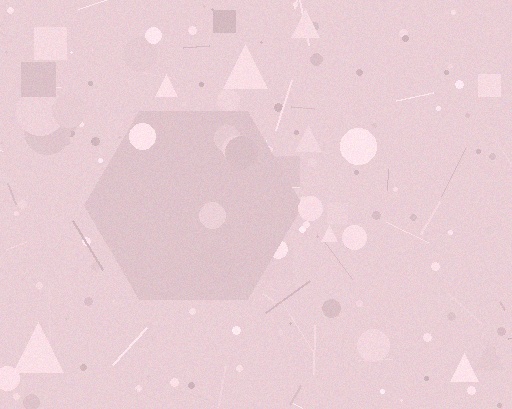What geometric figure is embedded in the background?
A hexagon is embedded in the background.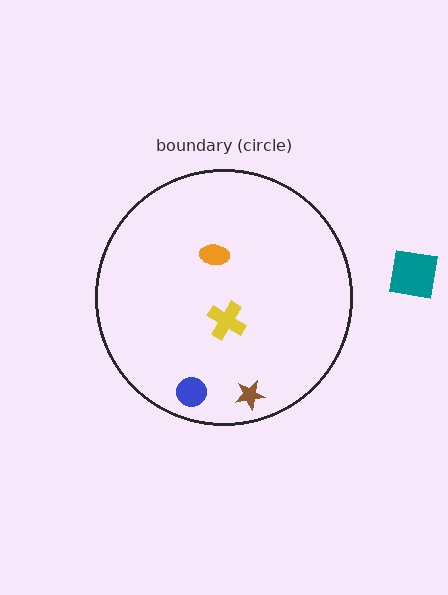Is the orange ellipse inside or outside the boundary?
Inside.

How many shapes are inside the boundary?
4 inside, 1 outside.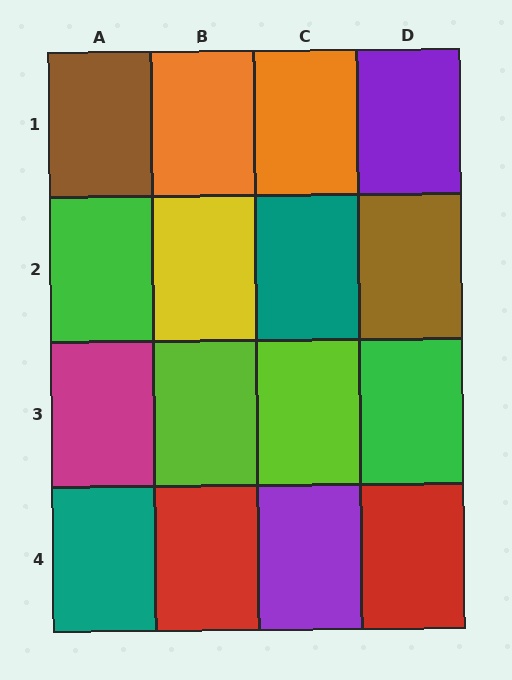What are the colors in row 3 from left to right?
Magenta, lime, lime, green.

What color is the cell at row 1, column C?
Orange.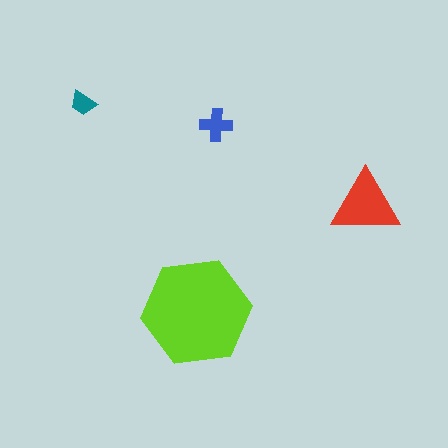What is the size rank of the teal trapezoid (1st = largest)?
4th.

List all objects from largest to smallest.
The lime hexagon, the red triangle, the blue cross, the teal trapezoid.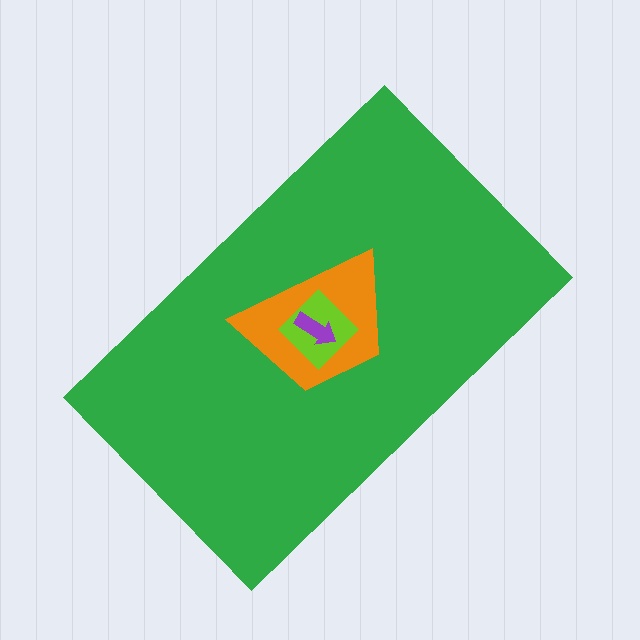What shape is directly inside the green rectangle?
The orange trapezoid.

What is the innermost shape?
The purple arrow.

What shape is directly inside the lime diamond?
The purple arrow.